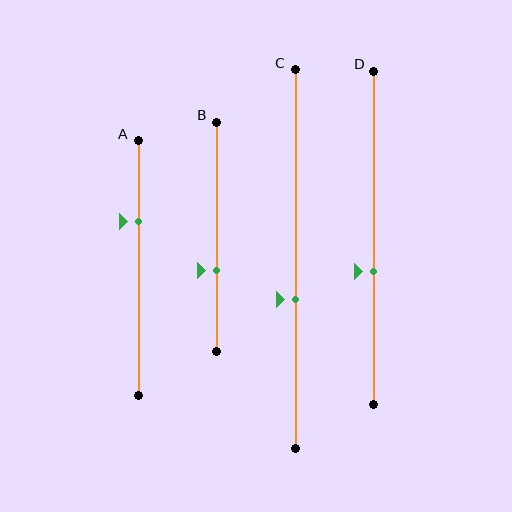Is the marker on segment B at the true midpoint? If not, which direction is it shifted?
No, the marker on segment B is shifted downward by about 15% of the segment length.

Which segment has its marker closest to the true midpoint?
Segment D has its marker closest to the true midpoint.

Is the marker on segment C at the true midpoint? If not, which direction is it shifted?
No, the marker on segment C is shifted downward by about 11% of the segment length.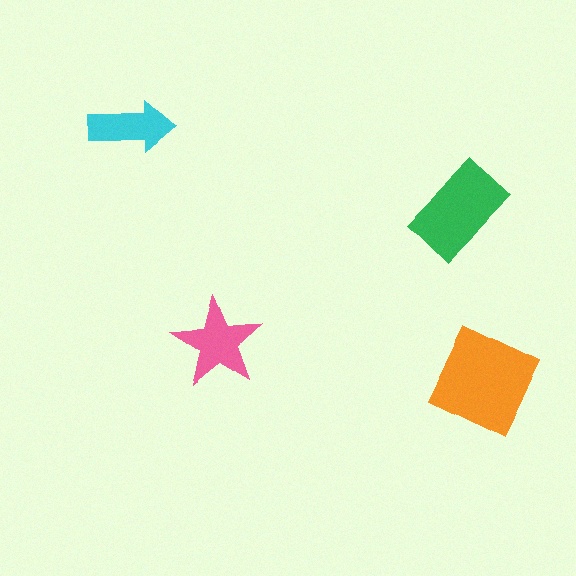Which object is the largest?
The orange diamond.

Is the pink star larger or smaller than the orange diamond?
Smaller.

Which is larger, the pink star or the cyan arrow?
The pink star.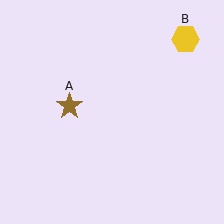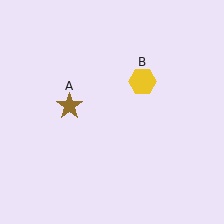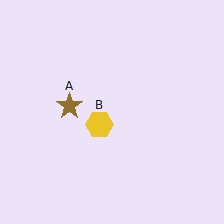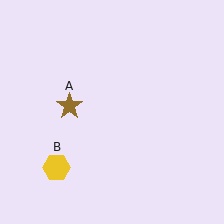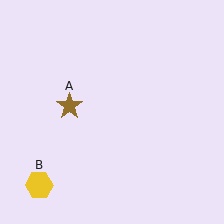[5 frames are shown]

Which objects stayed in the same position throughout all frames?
Brown star (object A) remained stationary.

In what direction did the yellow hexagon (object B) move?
The yellow hexagon (object B) moved down and to the left.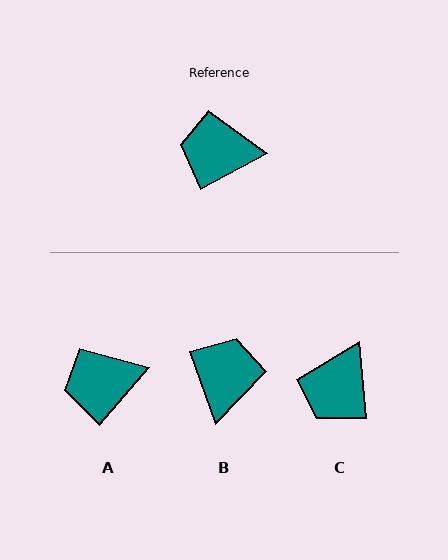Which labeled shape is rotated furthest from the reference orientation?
B, about 98 degrees away.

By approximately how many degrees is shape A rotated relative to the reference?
Approximately 21 degrees counter-clockwise.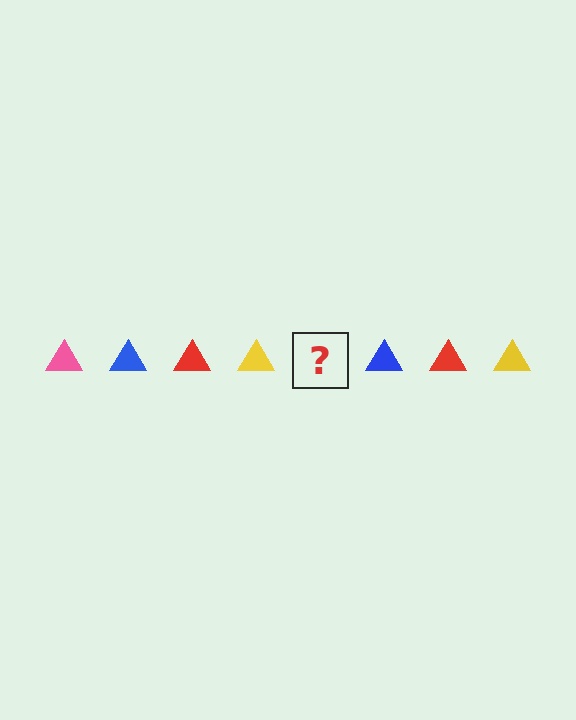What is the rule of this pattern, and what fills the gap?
The rule is that the pattern cycles through pink, blue, red, yellow triangles. The gap should be filled with a pink triangle.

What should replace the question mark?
The question mark should be replaced with a pink triangle.